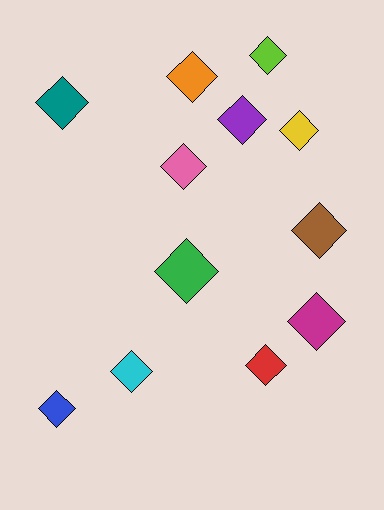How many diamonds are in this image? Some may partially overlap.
There are 12 diamonds.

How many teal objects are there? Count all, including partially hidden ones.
There is 1 teal object.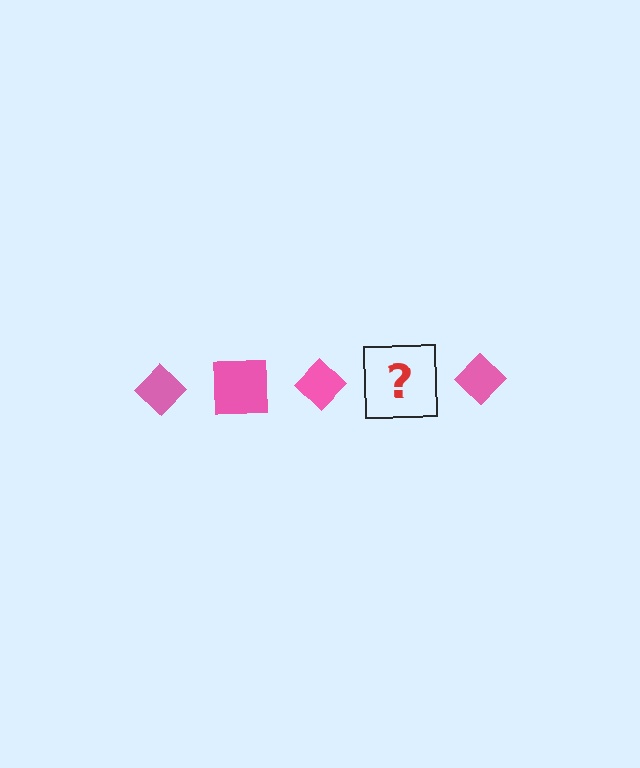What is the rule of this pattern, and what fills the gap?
The rule is that the pattern cycles through diamond, square shapes in pink. The gap should be filled with a pink square.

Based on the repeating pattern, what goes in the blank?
The blank should be a pink square.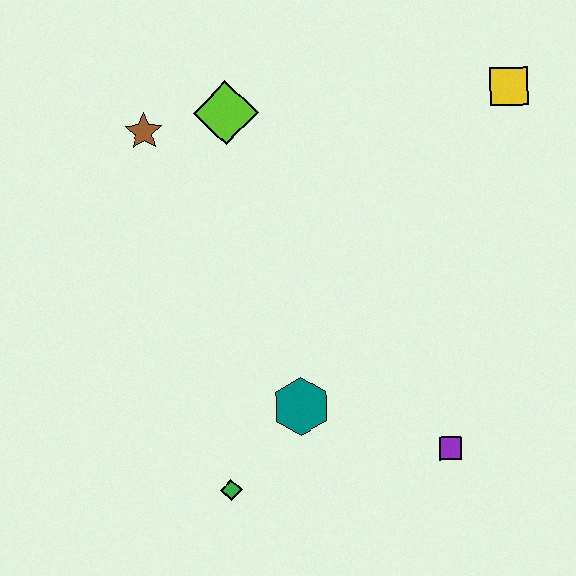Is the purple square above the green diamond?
Yes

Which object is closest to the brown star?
The lime diamond is closest to the brown star.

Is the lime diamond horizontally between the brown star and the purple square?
Yes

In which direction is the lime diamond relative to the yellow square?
The lime diamond is to the left of the yellow square.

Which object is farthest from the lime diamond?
The purple square is farthest from the lime diamond.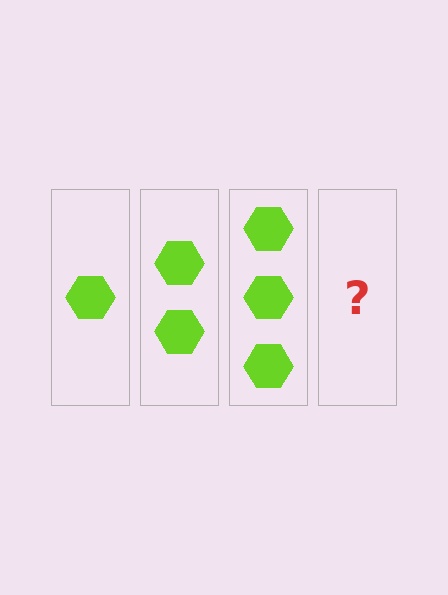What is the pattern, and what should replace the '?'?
The pattern is that each step adds one more hexagon. The '?' should be 4 hexagons.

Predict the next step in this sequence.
The next step is 4 hexagons.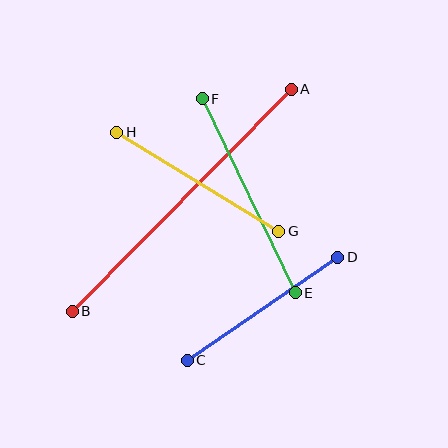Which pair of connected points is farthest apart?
Points A and B are farthest apart.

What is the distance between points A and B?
The distance is approximately 312 pixels.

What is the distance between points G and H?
The distance is approximately 190 pixels.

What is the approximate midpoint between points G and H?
The midpoint is at approximately (198, 182) pixels.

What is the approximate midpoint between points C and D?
The midpoint is at approximately (262, 309) pixels.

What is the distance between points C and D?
The distance is approximately 182 pixels.